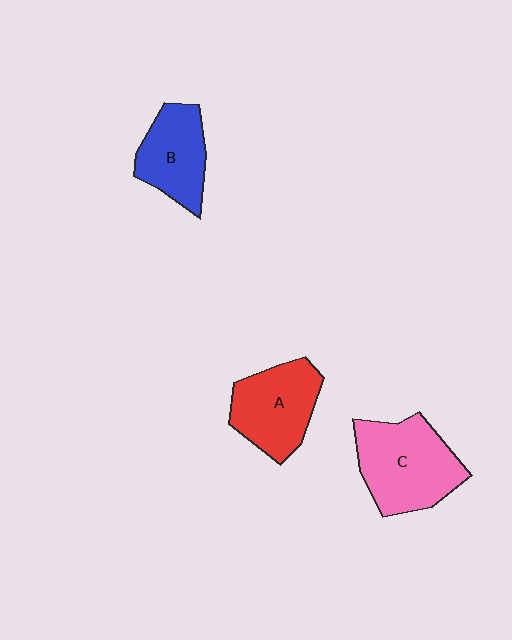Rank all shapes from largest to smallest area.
From largest to smallest: C (pink), A (red), B (blue).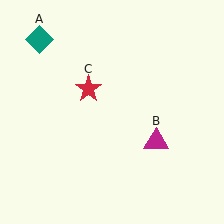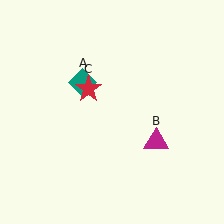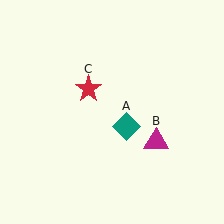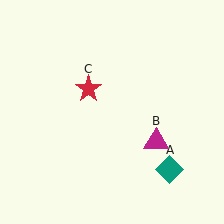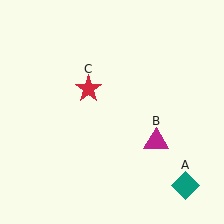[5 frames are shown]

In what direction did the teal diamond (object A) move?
The teal diamond (object A) moved down and to the right.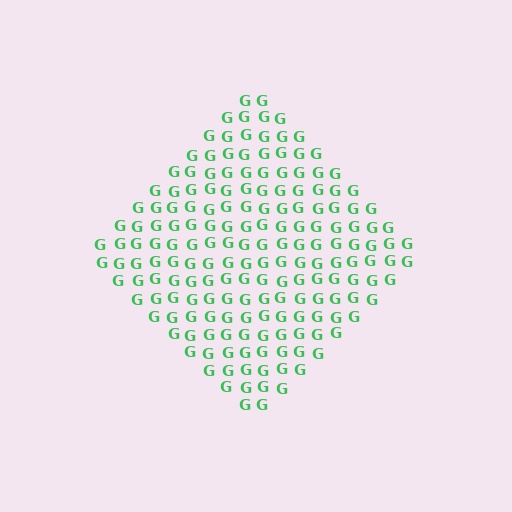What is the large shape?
The large shape is a diamond.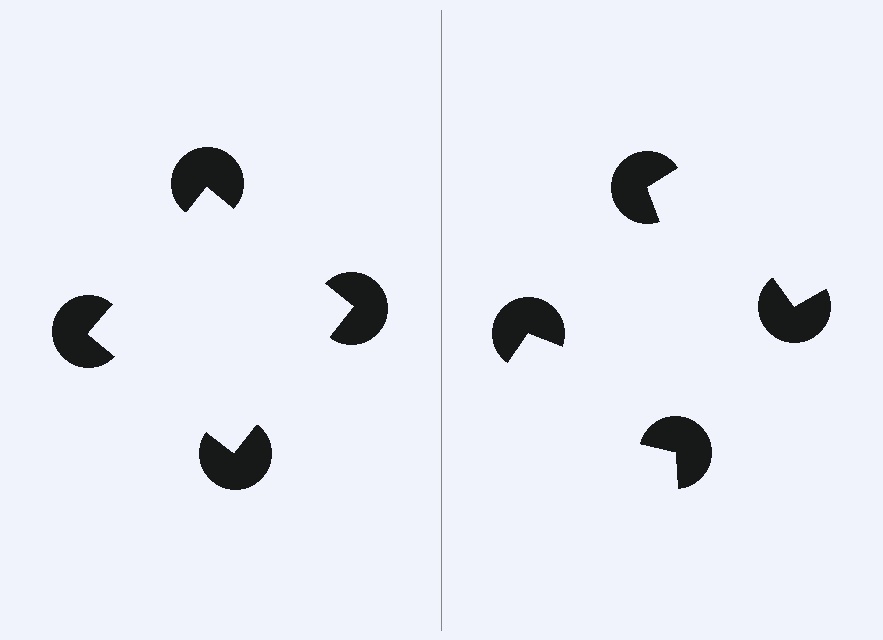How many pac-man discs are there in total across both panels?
8 — 4 on each side.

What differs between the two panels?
The pac-man discs are positioned identically on both sides; only the wedge orientations differ. On the left they align to a square; on the right they are misaligned.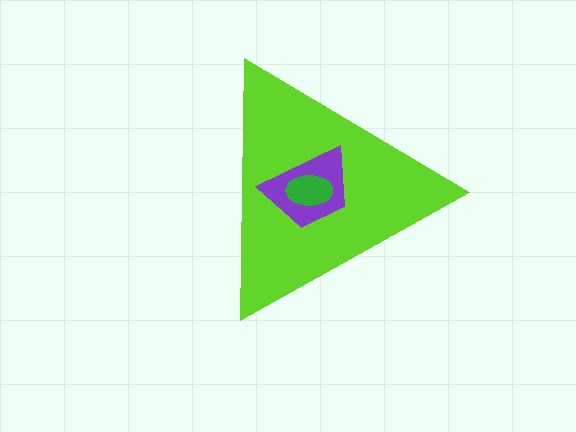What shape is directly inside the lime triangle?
The purple trapezoid.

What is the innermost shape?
The green ellipse.